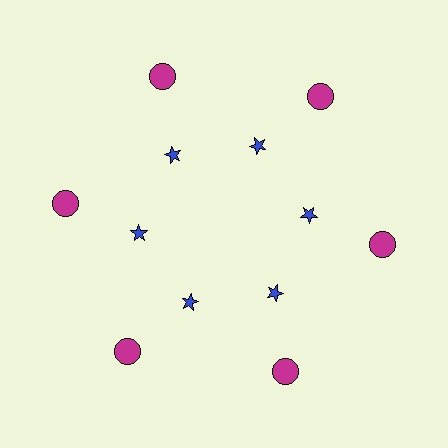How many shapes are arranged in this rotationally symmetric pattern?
There are 12 shapes, arranged in 6 groups of 2.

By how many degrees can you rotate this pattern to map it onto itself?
The pattern maps onto itself every 60 degrees of rotation.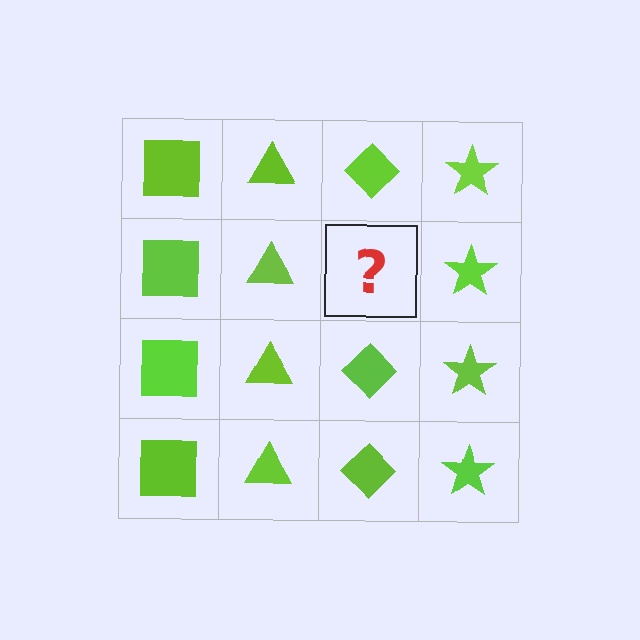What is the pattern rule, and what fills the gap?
The rule is that each column has a consistent shape. The gap should be filled with a lime diamond.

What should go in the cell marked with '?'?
The missing cell should contain a lime diamond.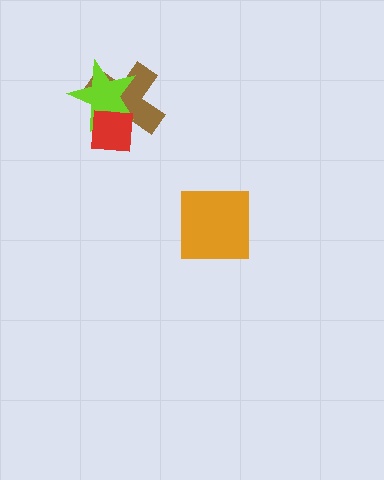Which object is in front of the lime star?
The red square is in front of the lime star.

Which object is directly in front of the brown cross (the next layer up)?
The lime star is directly in front of the brown cross.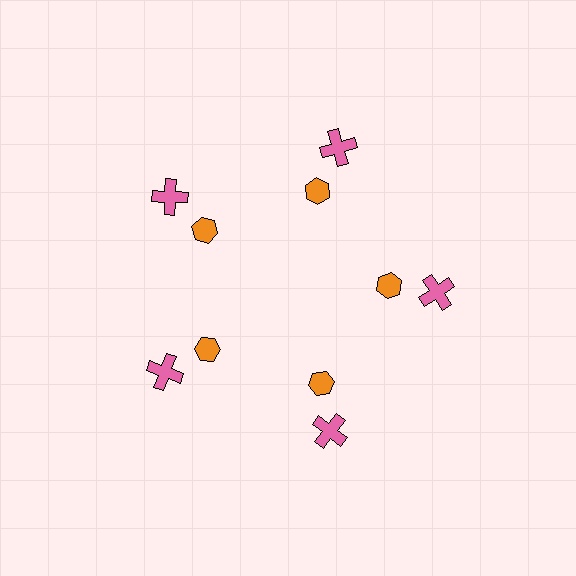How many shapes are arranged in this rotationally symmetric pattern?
There are 10 shapes, arranged in 5 groups of 2.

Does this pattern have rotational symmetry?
Yes, this pattern has 5-fold rotational symmetry. It looks the same after rotating 72 degrees around the center.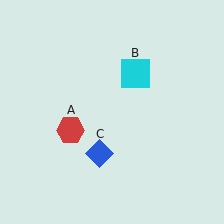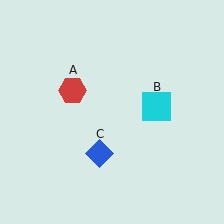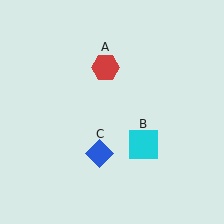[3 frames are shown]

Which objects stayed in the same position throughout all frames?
Blue diamond (object C) remained stationary.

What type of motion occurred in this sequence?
The red hexagon (object A), cyan square (object B) rotated clockwise around the center of the scene.